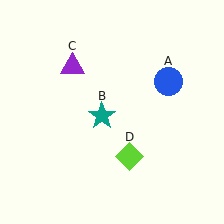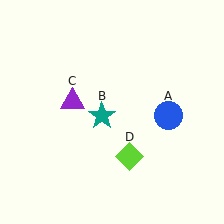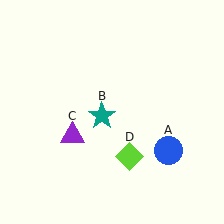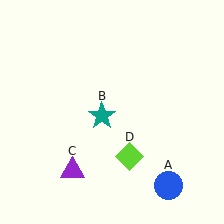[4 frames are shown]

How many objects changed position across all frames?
2 objects changed position: blue circle (object A), purple triangle (object C).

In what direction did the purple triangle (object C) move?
The purple triangle (object C) moved down.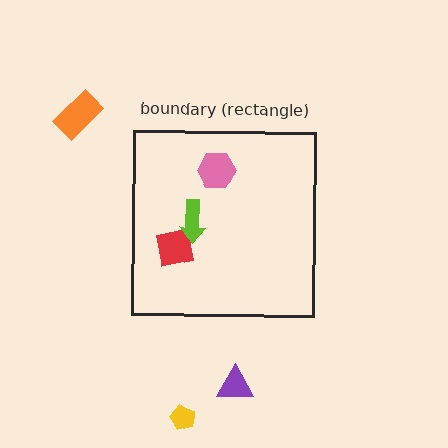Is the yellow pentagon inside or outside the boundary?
Outside.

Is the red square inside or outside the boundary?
Inside.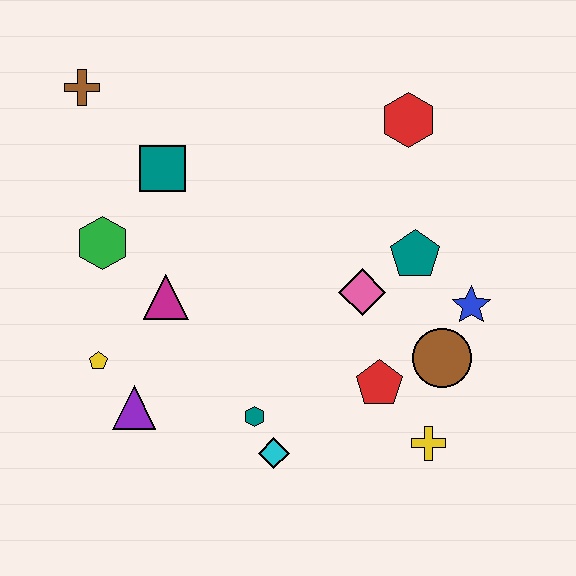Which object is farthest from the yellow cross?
The brown cross is farthest from the yellow cross.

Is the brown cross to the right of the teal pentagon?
No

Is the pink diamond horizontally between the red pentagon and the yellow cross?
No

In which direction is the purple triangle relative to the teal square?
The purple triangle is below the teal square.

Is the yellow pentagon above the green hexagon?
No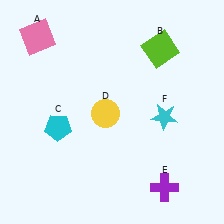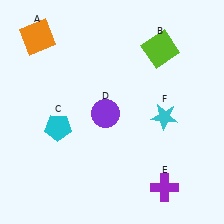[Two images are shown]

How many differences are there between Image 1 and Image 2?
There are 2 differences between the two images.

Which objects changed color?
A changed from pink to orange. D changed from yellow to purple.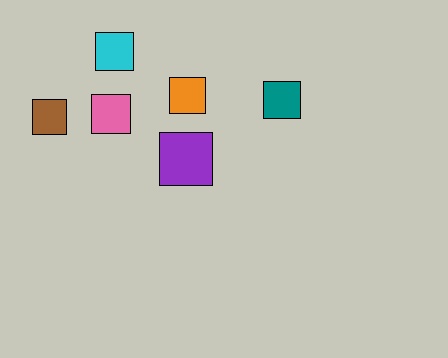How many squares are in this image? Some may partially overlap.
There are 6 squares.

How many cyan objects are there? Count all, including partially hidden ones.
There is 1 cyan object.